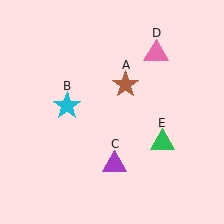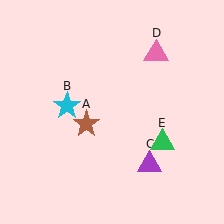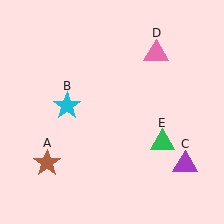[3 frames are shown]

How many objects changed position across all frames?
2 objects changed position: brown star (object A), purple triangle (object C).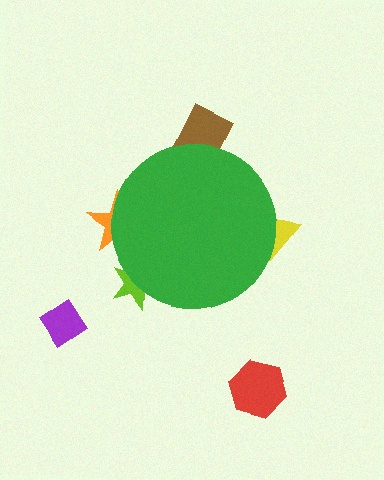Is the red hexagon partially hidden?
No, the red hexagon is fully visible.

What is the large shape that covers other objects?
A green circle.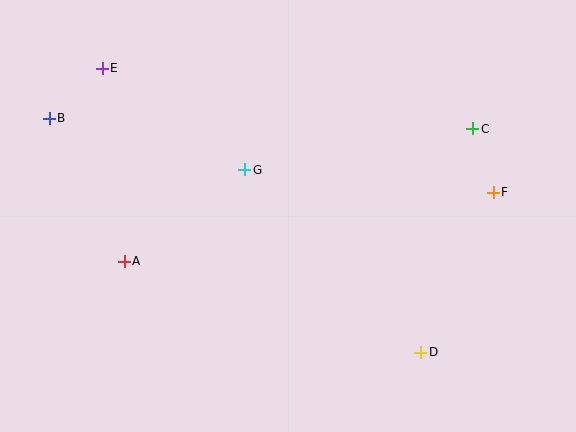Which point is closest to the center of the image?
Point G at (245, 170) is closest to the center.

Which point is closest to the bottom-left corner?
Point A is closest to the bottom-left corner.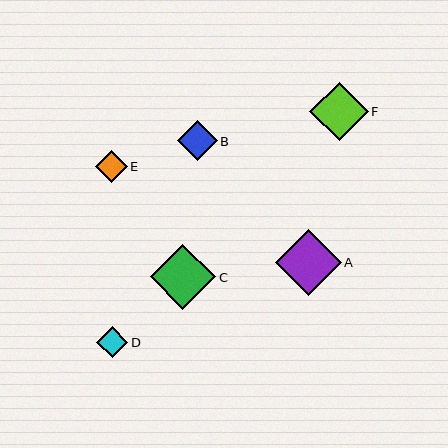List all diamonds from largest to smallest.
From largest to smallest: A, C, F, B, E, D.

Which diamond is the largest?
Diamond A is the largest with a size of approximately 66 pixels.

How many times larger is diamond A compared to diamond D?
Diamond A is approximately 2.1 times the size of diamond D.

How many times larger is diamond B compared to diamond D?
Diamond B is approximately 1.3 times the size of diamond D.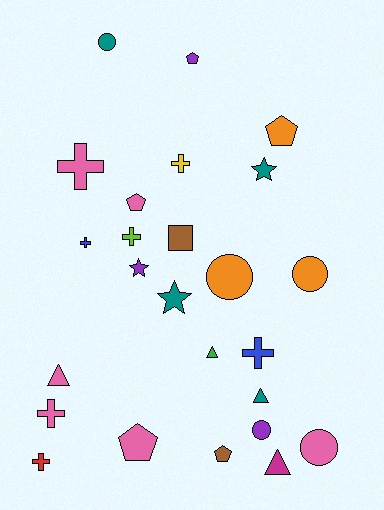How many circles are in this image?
There are 5 circles.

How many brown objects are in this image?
There are 2 brown objects.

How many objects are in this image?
There are 25 objects.